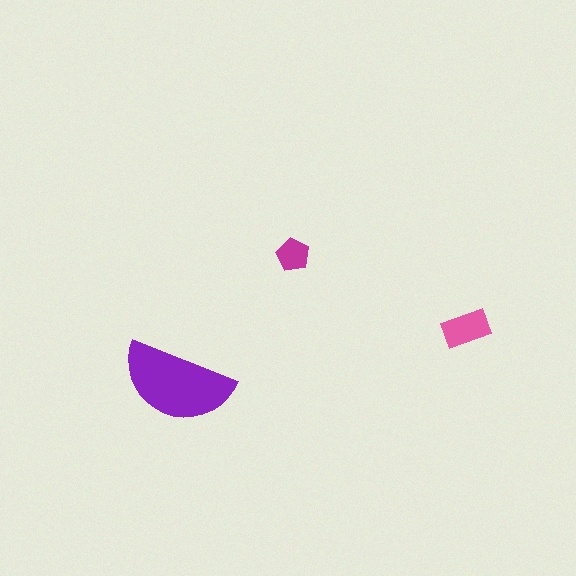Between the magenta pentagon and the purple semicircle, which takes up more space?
The purple semicircle.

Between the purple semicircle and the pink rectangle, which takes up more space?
The purple semicircle.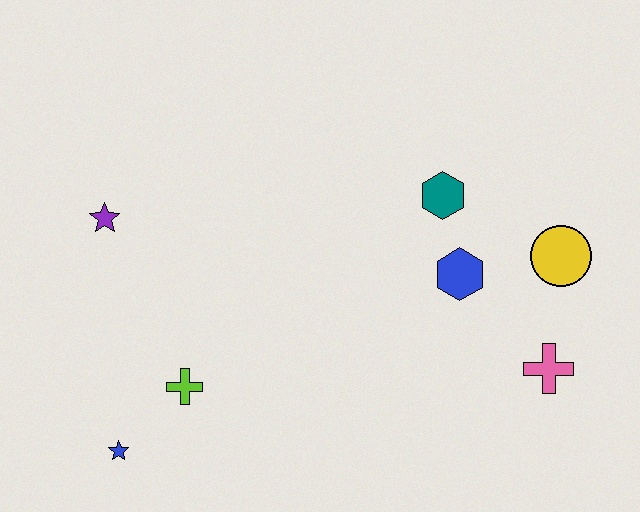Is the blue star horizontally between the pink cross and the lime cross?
No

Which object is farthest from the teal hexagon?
The blue star is farthest from the teal hexagon.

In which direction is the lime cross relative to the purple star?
The lime cross is below the purple star.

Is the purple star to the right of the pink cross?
No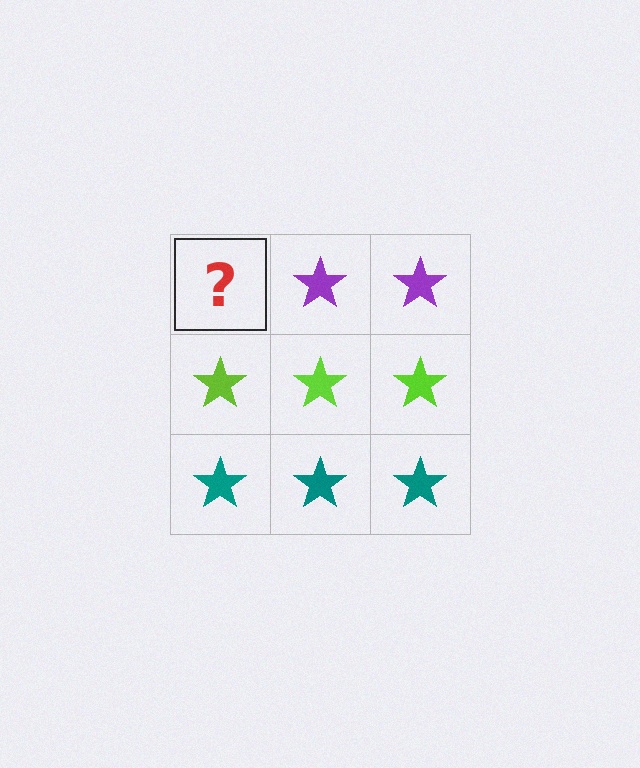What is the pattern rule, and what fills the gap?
The rule is that each row has a consistent color. The gap should be filled with a purple star.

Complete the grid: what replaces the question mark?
The question mark should be replaced with a purple star.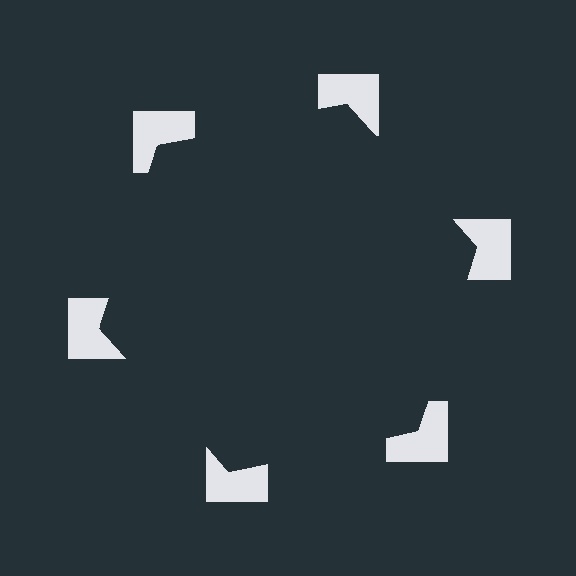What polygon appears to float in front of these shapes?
An illusory hexagon — its edges are inferred from the aligned wedge cuts in the notched squares, not physically drawn.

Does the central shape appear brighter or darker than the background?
It typically appears slightly darker than the background, even though no actual brightness change is drawn.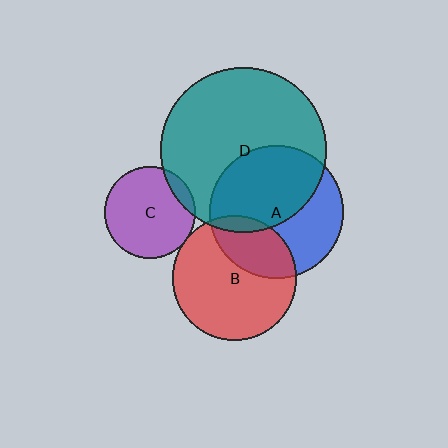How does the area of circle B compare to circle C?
Approximately 1.9 times.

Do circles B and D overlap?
Yes.